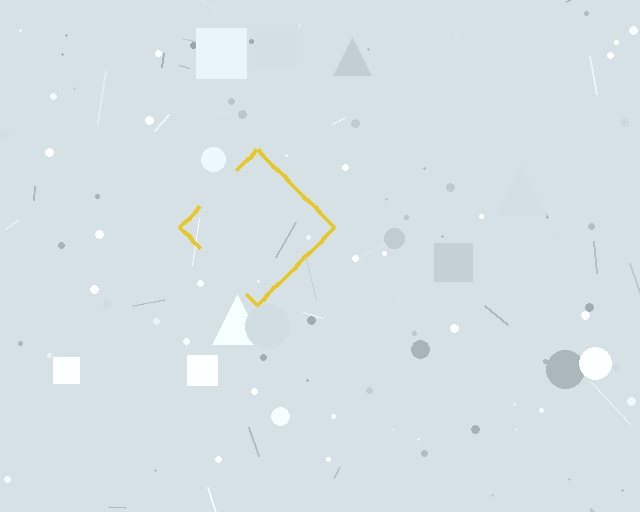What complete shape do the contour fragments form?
The contour fragments form a diamond.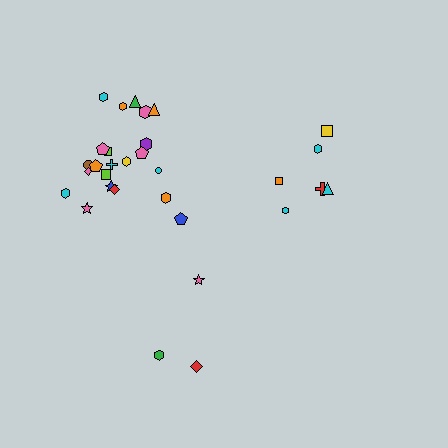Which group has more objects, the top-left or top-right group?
The top-left group.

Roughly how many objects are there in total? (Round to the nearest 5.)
Roughly 30 objects in total.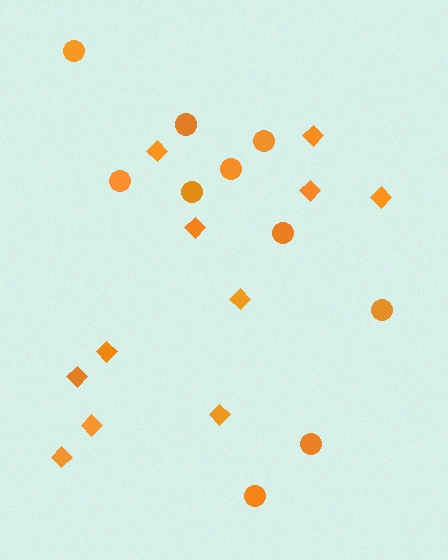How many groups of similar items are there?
There are 2 groups: one group of diamonds (11) and one group of circles (10).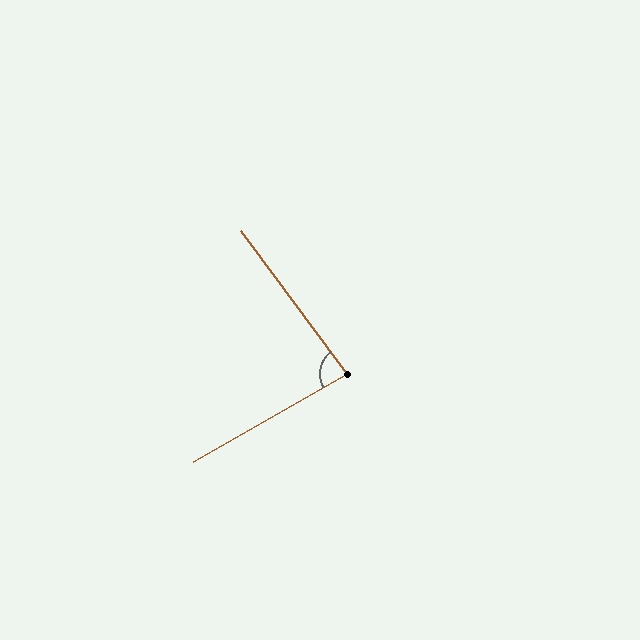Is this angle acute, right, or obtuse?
It is acute.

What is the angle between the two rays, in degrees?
Approximately 83 degrees.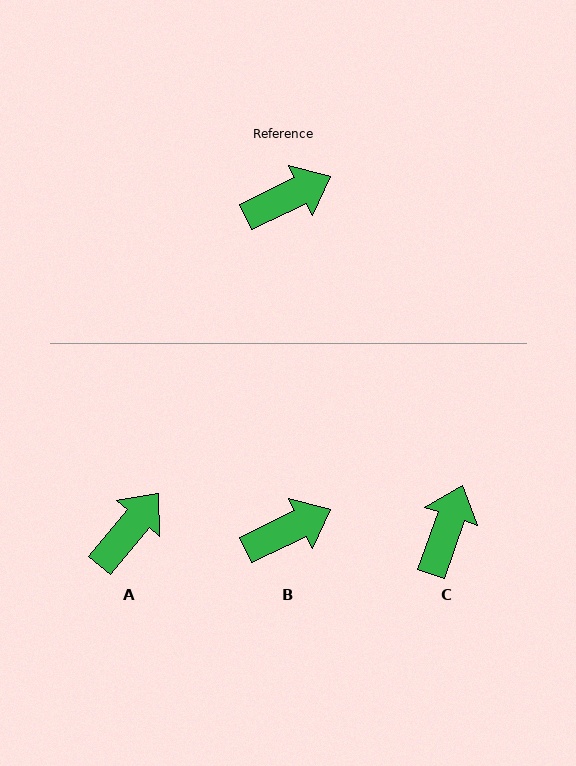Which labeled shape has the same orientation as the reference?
B.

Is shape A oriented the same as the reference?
No, it is off by about 25 degrees.